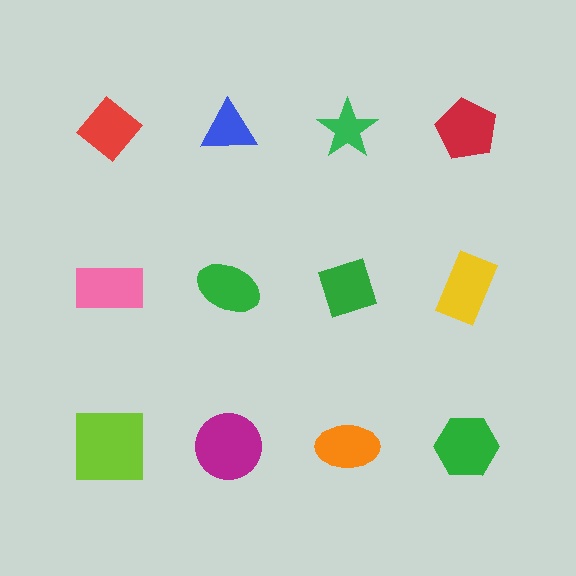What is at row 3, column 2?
A magenta circle.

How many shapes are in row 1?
4 shapes.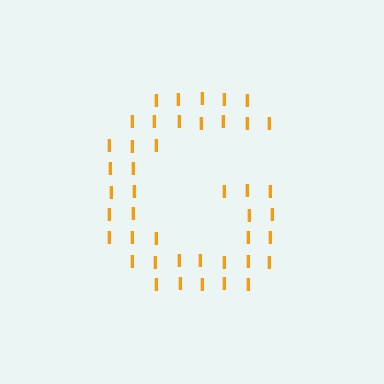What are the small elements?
The small elements are letter I's.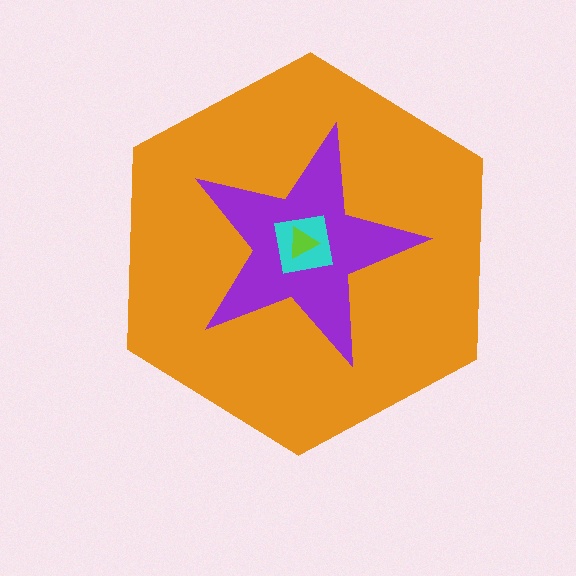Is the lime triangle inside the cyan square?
Yes.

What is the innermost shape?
The lime triangle.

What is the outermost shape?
The orange hexagon.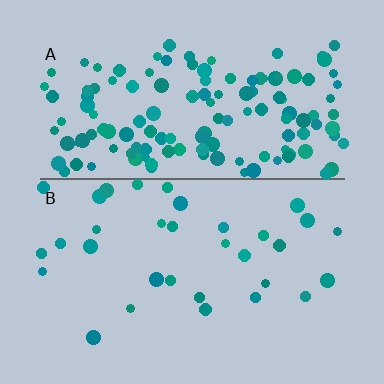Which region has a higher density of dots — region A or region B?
A (the top).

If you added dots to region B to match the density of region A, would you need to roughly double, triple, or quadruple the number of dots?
Approximately quadruple.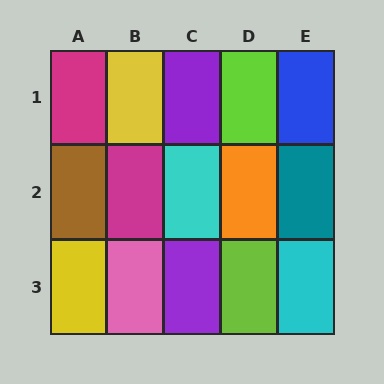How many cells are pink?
1 cell is pink.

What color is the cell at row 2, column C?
Cyan.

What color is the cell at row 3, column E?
Cyan.